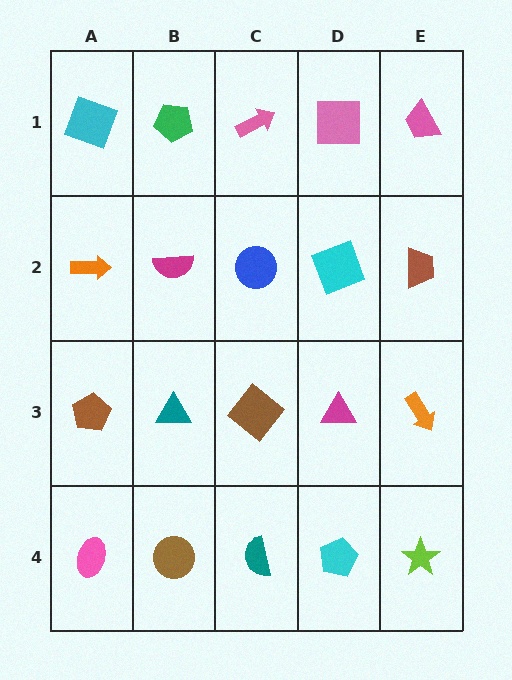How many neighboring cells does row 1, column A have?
2.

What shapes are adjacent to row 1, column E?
A brown trapezoid (row 2, column E), a pink square (row 1, column D).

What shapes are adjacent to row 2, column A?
A cyan square (row 1, column A), a brown pentagon (row 3, column A), a magenta semicircle (row 2, column B).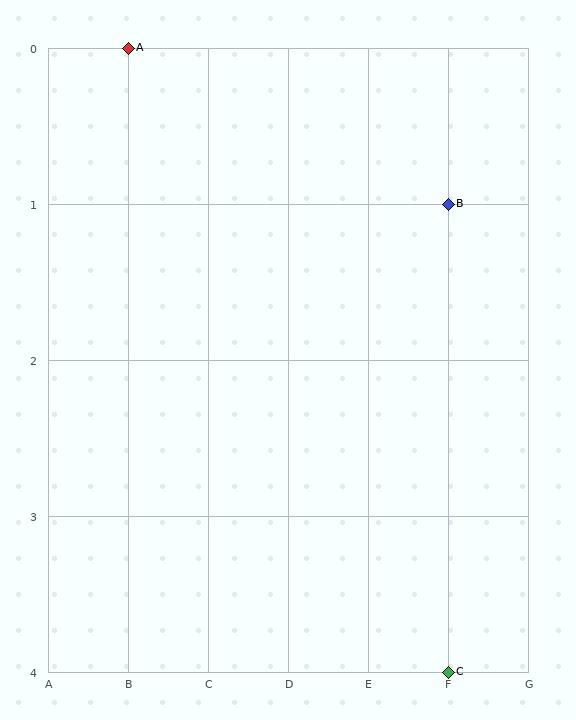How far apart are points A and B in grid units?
Points A and B are 4 columns and 1 row apart (about 4.1 grid units diagonally).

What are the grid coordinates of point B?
Point B is at grid coordinates (F, 1).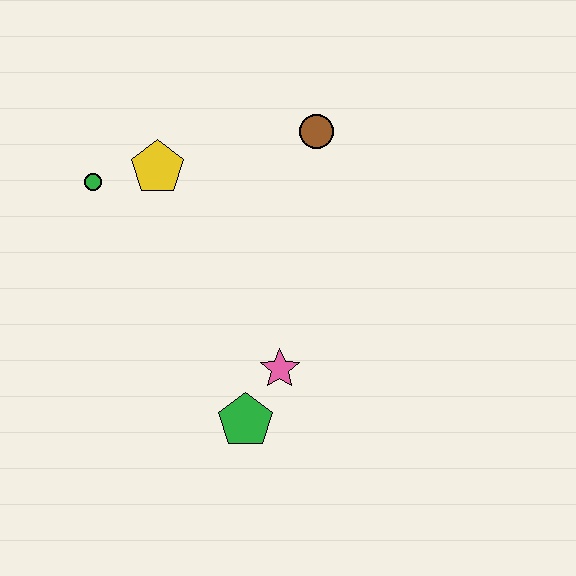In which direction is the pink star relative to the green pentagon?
The pink star is above the green pentagon.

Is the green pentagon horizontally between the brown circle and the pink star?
No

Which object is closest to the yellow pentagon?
The green circle is closest to the yellow pentagon.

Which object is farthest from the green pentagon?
The brown circle is farthest from the green pentagon.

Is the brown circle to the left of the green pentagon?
No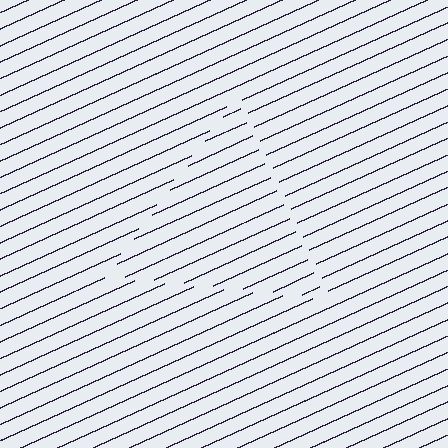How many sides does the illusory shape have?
3 sides — the line-ends trace a triangle.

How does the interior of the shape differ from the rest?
The interior of the shape contains the same grating, shifted by half a period — the contour is defined by the phase discontinuity where line-ends from the inner and outer gratings abut.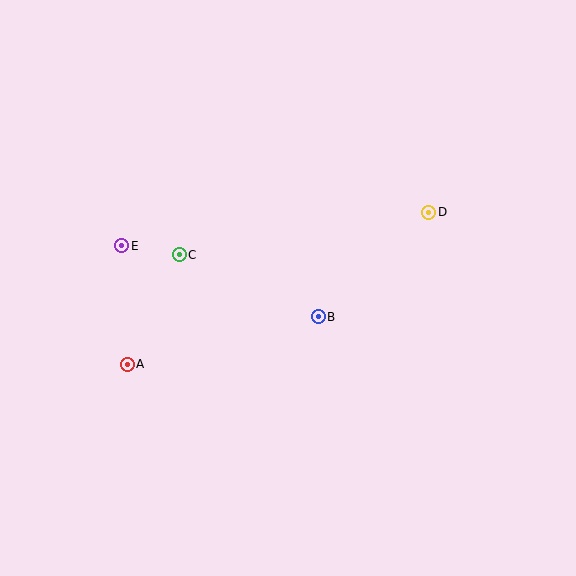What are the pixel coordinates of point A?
Point A is at (127, 364).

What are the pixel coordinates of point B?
Point B is at (318, 317).